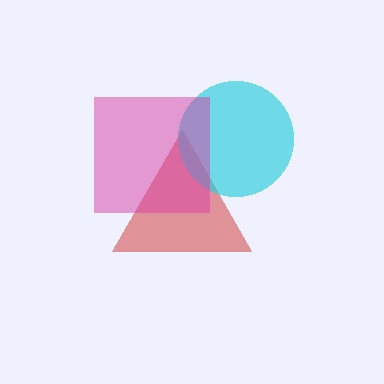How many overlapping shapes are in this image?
There are 3 overlapping shapes in the image.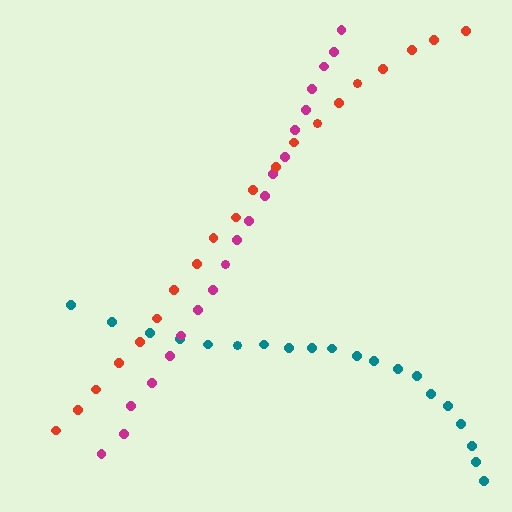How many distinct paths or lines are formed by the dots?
There are 3 distinct paths.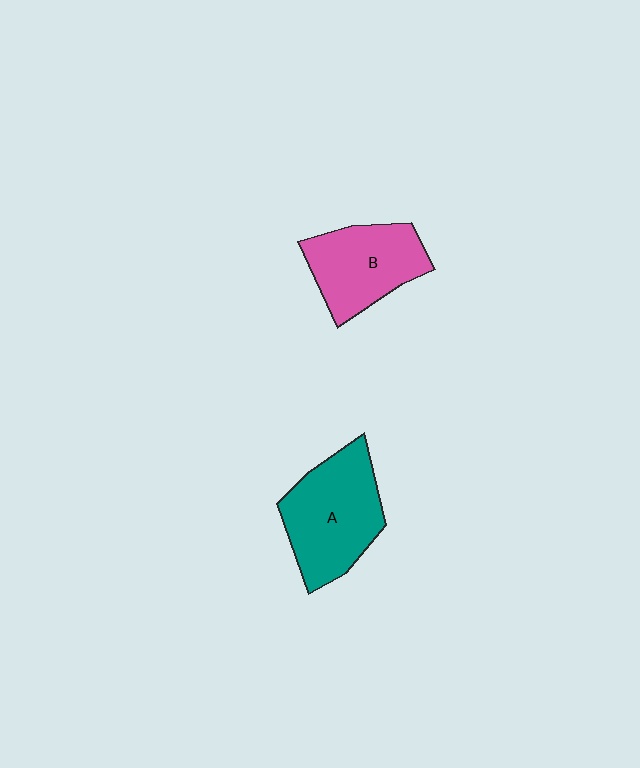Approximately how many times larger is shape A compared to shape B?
Approximately 1.2 times.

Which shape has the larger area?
Shape A (teal).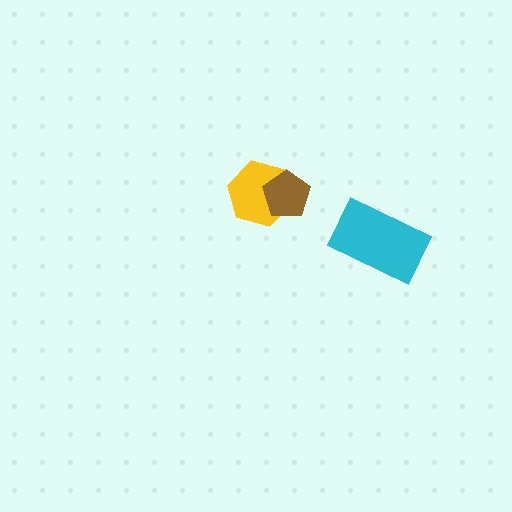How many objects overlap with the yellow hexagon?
1 object overlaps with the yellow hexagon.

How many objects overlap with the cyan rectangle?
0 objects overlap with the cyan rectangle.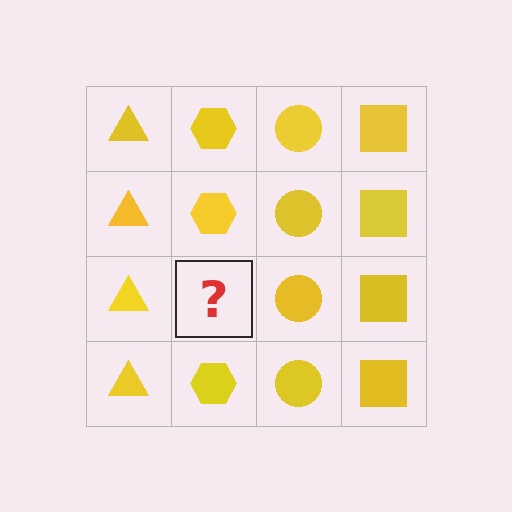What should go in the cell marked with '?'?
The missing cell should contain a yellow hexagon.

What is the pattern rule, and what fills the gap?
The rule is that each column has a consistent shape. The gap should be filled with a yellow hexagon.